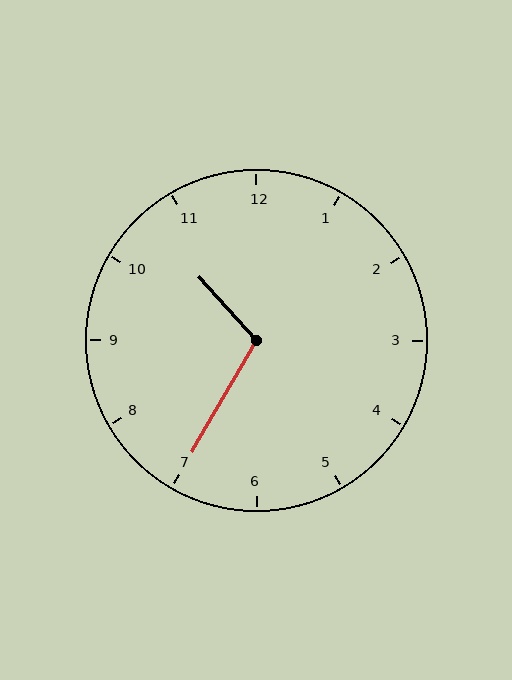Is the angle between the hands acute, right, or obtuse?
It is obtuse.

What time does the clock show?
10:35.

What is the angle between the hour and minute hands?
Approximately 108 degrees.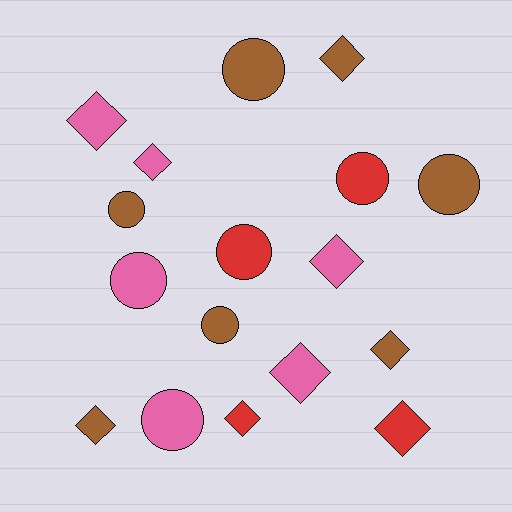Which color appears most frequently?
Brown, with 7 objects.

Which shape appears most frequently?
Diamond, with 9 objects.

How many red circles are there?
There are 2 red circles.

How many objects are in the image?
There are 17 objects.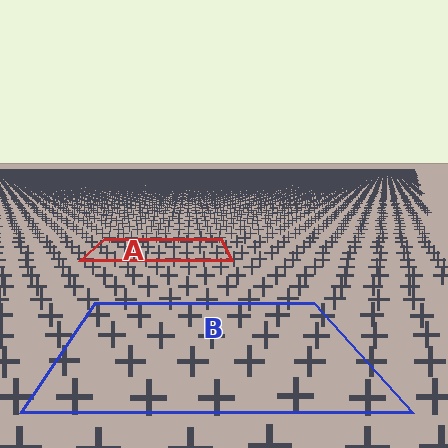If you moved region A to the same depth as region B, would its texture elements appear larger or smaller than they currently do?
They would appear larger. At a closer depth, the same texture elements are projected at a bigger on-screen size.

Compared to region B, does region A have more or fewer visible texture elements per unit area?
Region A has more texture elements per unit area — they are packed more densely because it is farther away.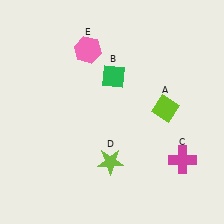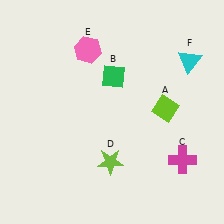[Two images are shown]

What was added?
A cyan triangle (F) was added in Image 2.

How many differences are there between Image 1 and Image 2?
There is 1 difference between the two images.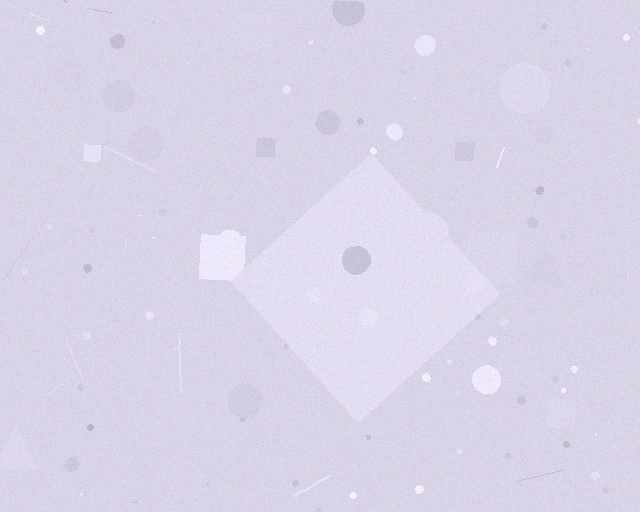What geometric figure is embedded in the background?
A diamond is embedded in the background.